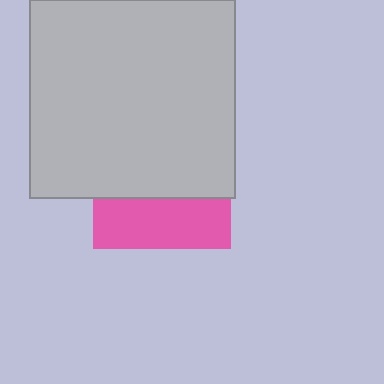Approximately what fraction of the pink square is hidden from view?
Roughly 64% of the pink square is hidden behind the light gray rectangle.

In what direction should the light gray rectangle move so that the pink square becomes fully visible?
The light gray rectangle should move up. That is the shortest direction to clear the overlap and leave the pink square fully visible.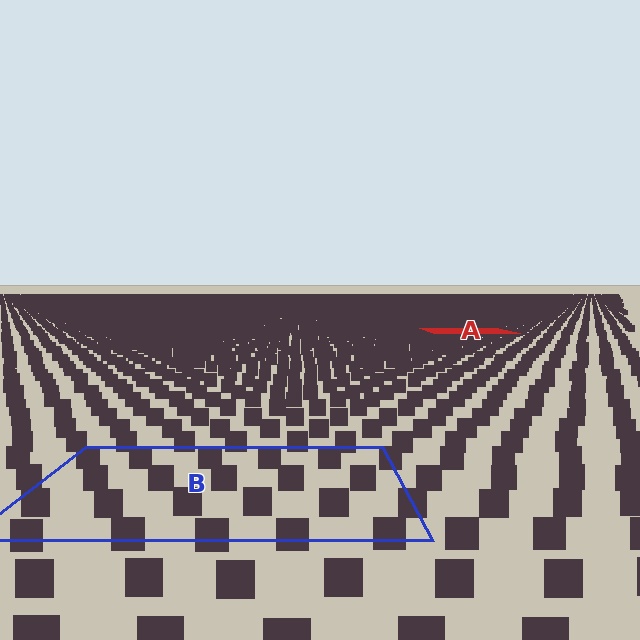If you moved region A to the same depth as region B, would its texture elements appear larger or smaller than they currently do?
They would appear larger. At a closer depth, the same texture elements are projected at a bigger on-screen size.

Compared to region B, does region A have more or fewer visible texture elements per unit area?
Region A has more texture elements per unit area — they are packed more densely because it is farther away.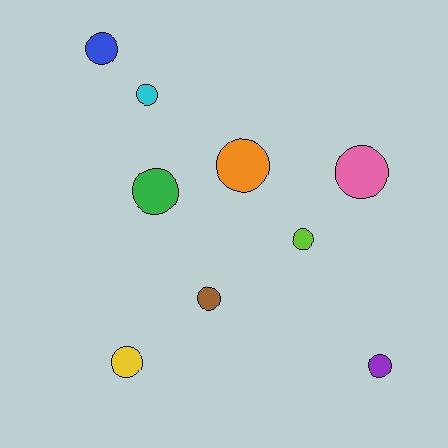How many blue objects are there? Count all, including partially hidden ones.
There is 1 blue object.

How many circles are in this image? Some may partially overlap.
There are 9 circles.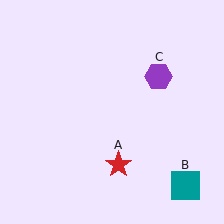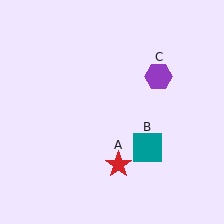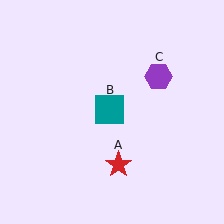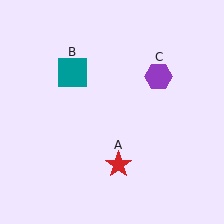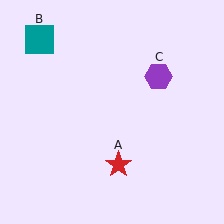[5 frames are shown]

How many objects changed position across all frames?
1 object changed position: teal square (object B).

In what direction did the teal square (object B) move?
The teal square (object B) moved up and to the left.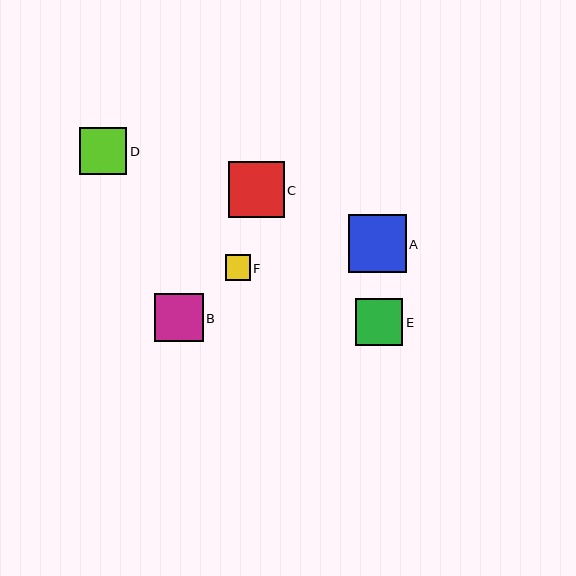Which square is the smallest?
Square F is the smallest with a size of approximately 25 pixels.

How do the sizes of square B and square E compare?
Square B and square E are approximately the same size.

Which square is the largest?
Square A is the largest with a size of approximately 58 pixels.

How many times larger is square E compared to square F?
Square E is approximately 1.9 times the size of square F.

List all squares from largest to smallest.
From largest to smallest: A, C, B, E, D, F.